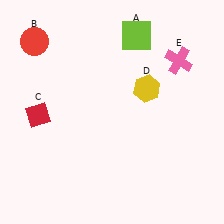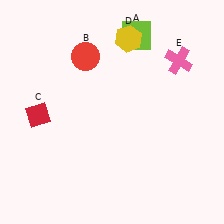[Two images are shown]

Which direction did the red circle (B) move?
The red circle (B) moved right.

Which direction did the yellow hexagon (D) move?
The yellow hexagon (D) moved up.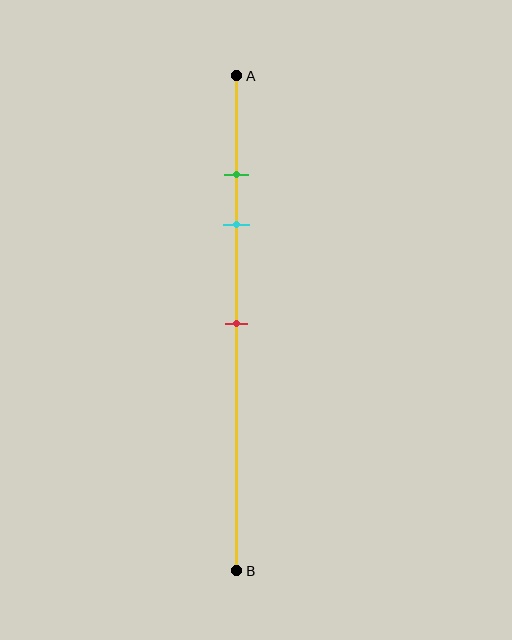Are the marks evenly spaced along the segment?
No, the marks are not evenly spaced.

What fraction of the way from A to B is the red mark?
The red mark is approximately 50% (0.5) of the way from A to B.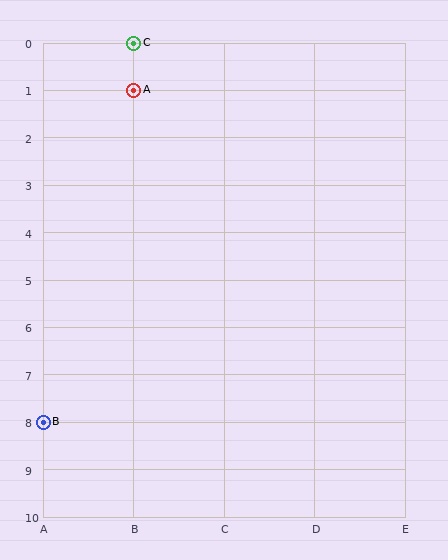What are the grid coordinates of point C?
Point C is at grid coordinates (B, 0).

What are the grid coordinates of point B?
Point B is at grid coordinates (A, 8).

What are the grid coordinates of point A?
Point A is at grid coordinates (B, 1).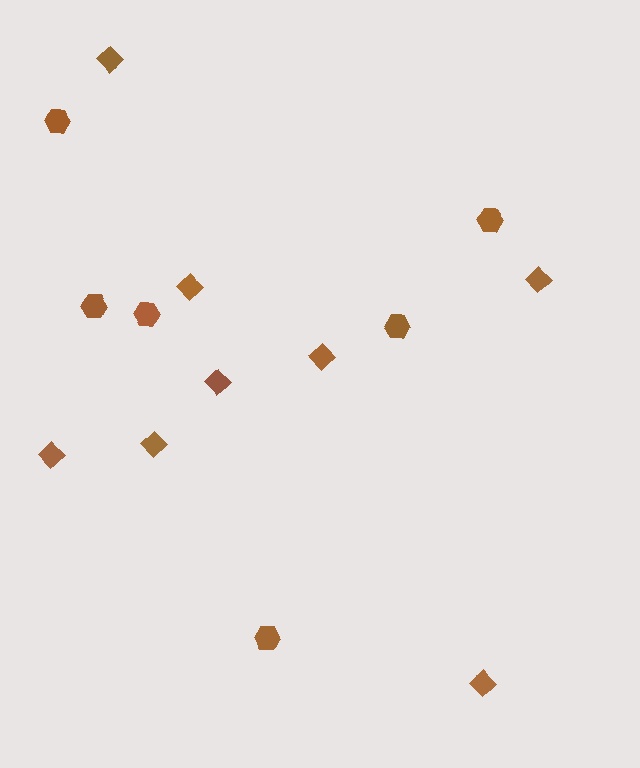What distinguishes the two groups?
There are 2 groups: one group of diamonds (8) and one group of hexagons (6).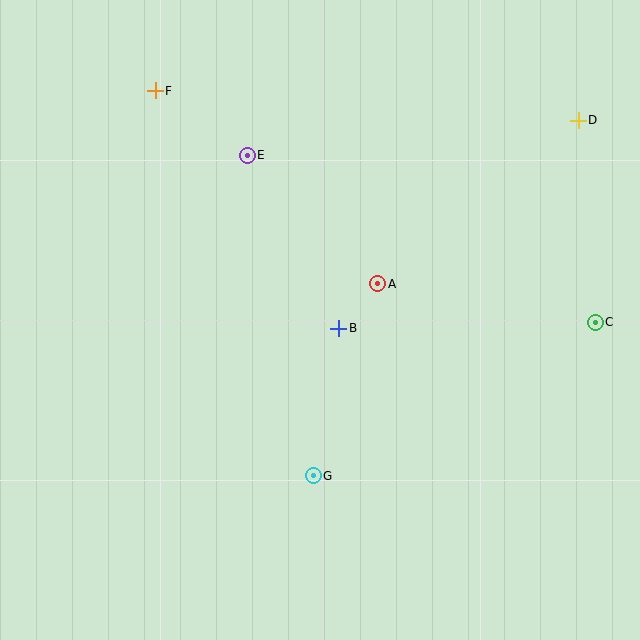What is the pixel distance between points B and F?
The distance between B and F is 300 pixels.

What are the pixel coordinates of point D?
Point D is at (578, 120).